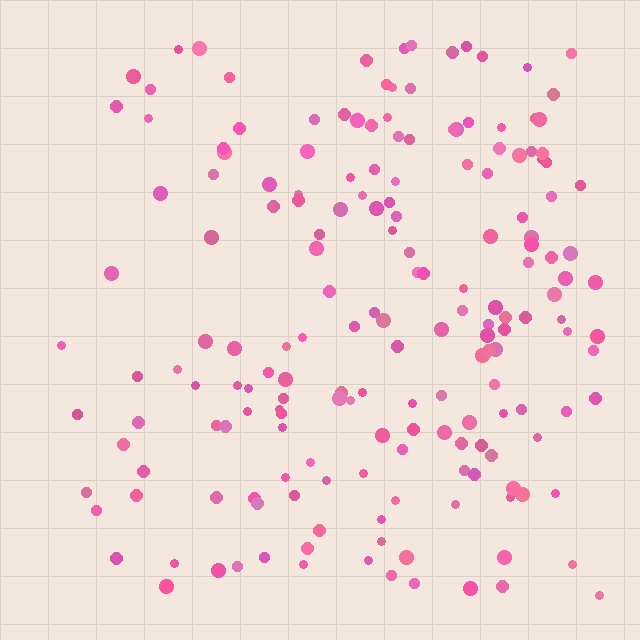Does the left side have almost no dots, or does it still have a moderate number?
Still a moderate number, just noticeably fewer than the right.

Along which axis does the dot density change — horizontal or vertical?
Horizontal.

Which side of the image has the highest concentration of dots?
The right.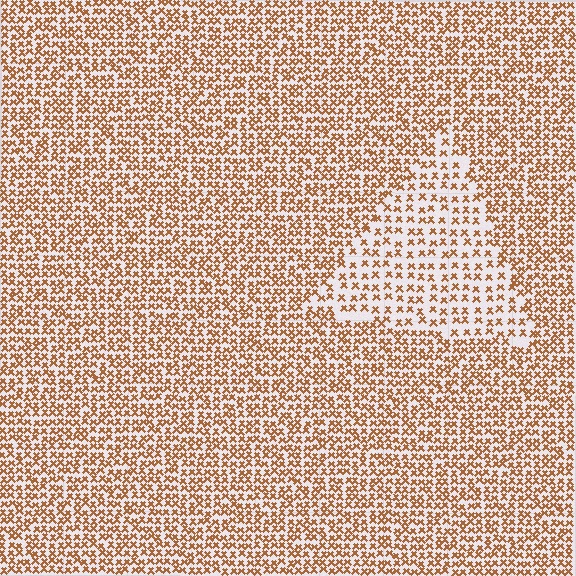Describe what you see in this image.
The image contains small brown elements arranged at two different densities. A triangle-shaped region is visible where the elements are less densely packed than the surrounding area.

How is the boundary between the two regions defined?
The boundary is defined by a change in element density (approximately 1.9x ratio). All elements are the same color, size, and shape.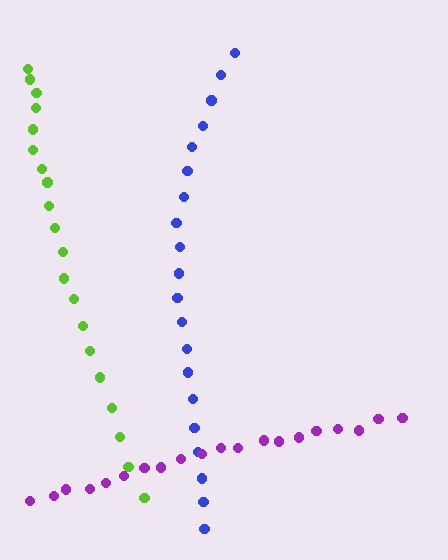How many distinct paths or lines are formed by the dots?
There are 3 distinct paths.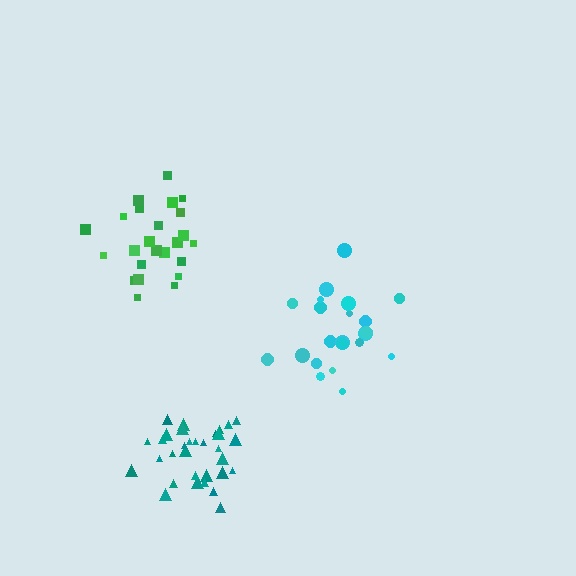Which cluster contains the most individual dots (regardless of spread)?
Teal (32).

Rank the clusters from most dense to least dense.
teal, green, cyan.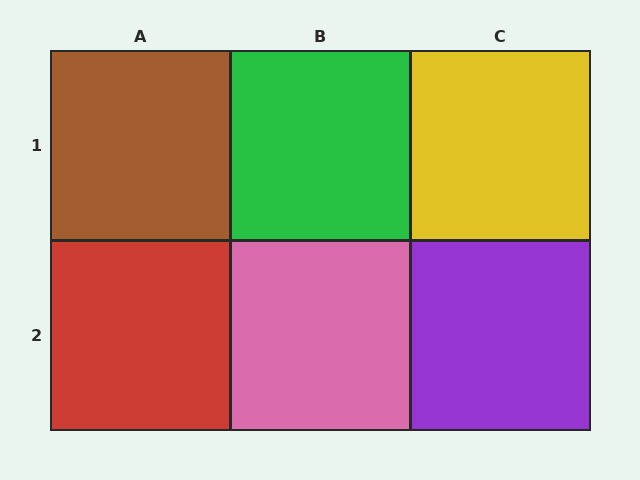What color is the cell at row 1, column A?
Brown.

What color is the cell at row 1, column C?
Yellow.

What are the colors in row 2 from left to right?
Red, pink, purple.